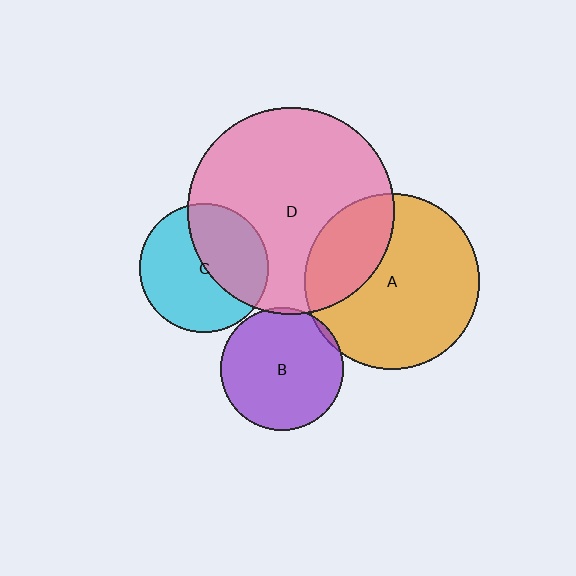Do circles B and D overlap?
Yes.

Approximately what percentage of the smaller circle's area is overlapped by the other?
Approximately 5%.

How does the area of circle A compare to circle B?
Approximately 2.0 times.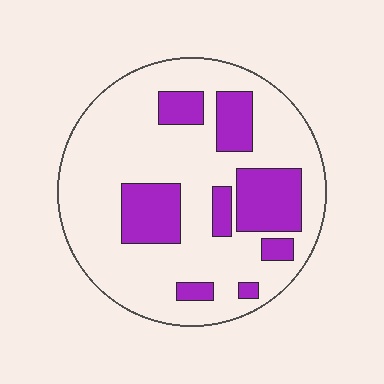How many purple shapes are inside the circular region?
8.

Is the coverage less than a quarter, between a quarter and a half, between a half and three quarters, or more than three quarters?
Between a quarter and a half.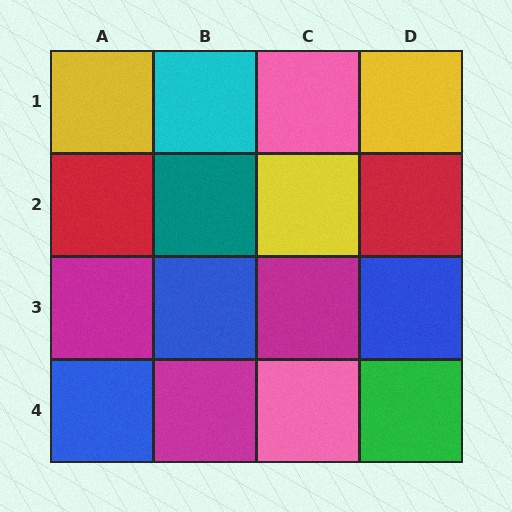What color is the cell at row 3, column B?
Blue.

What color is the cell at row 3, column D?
Blue.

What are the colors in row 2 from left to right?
Red, teal, yellow, red.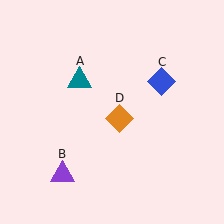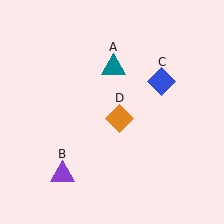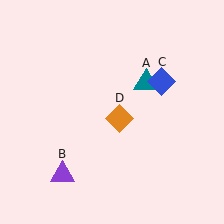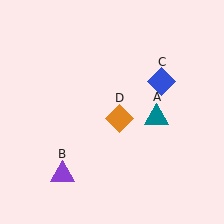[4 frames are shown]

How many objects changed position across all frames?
1 object changed position: teal triangle (object A).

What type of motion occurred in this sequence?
The teal triangle (object A) rotated clockwise around the center of the scene.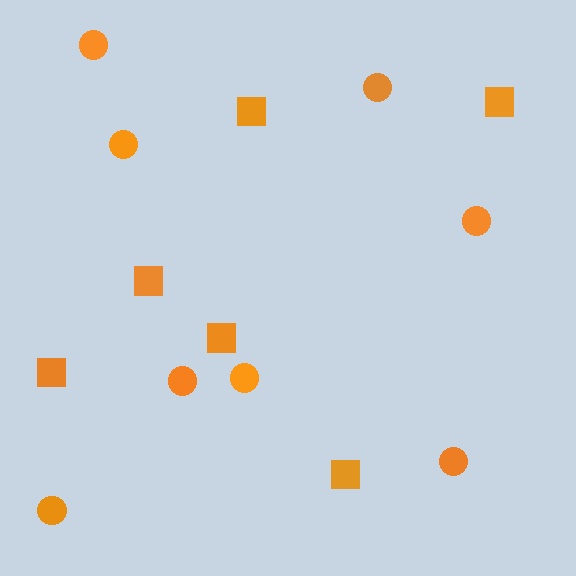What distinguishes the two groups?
There are 2 groups: one group of squares (6) and one group of circles (8).